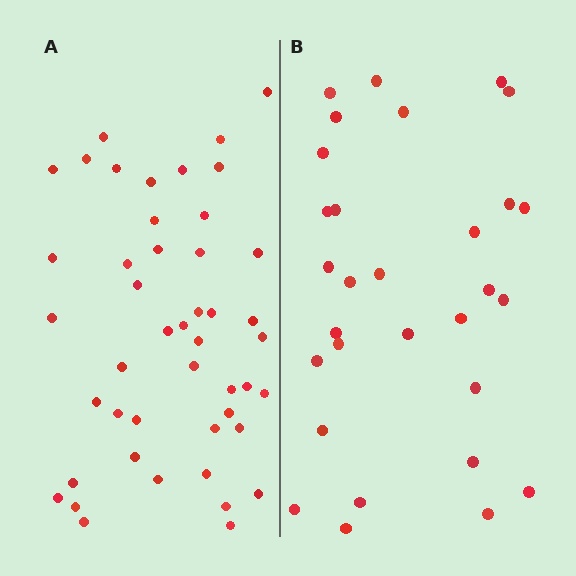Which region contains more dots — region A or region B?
Region A (the left region) has more dots.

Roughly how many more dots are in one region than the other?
Region A has approximately 15 more dots than region B.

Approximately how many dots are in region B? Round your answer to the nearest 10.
About 30 dots.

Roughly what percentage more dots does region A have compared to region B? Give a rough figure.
About 55% more.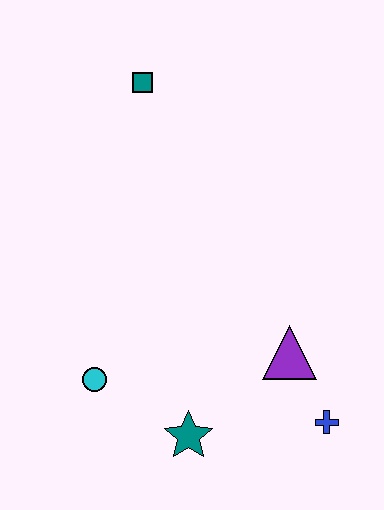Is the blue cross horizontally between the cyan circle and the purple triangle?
No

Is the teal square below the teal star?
No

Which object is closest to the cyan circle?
The teal star is closest to the cyan circle.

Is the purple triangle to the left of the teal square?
No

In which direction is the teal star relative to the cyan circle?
The teal star is to the right of the cyan circle.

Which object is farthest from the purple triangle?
The teal square is farthest from the purple triangle.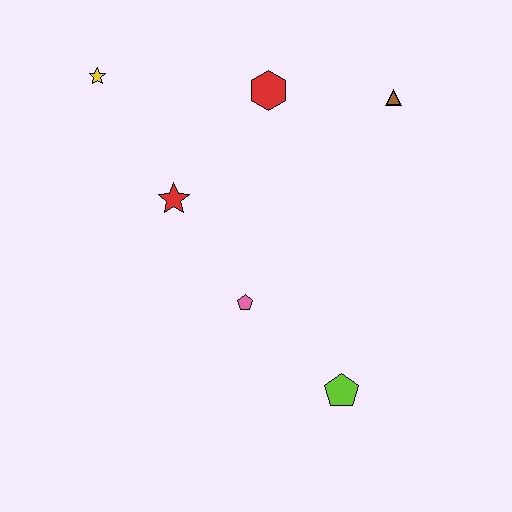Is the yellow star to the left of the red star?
Yes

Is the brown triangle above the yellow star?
No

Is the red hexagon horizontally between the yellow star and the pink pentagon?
No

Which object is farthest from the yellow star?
The lime pentagon is farthest from the yellow star.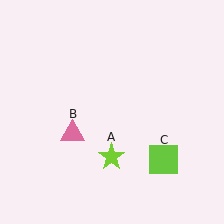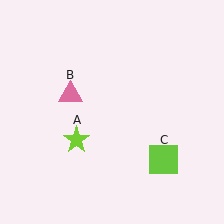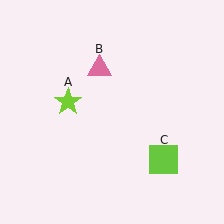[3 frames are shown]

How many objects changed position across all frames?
2 objects changed position: lime star (object A), pink triangle (object B).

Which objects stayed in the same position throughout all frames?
Lime square (object C) remained stationary.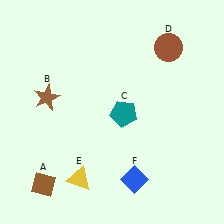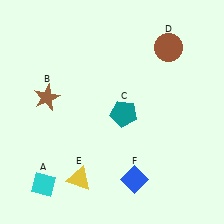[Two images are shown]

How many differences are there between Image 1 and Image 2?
There is 1 difference between the two images.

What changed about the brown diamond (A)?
In Image 1, A is brown. In Image 2, it changed to cyan.